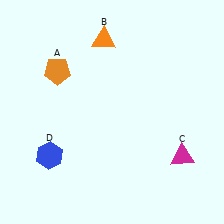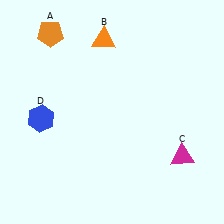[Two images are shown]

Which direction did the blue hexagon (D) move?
The blue hexagon (D) moved up.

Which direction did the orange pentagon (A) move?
The orange pentagon (A) moved up.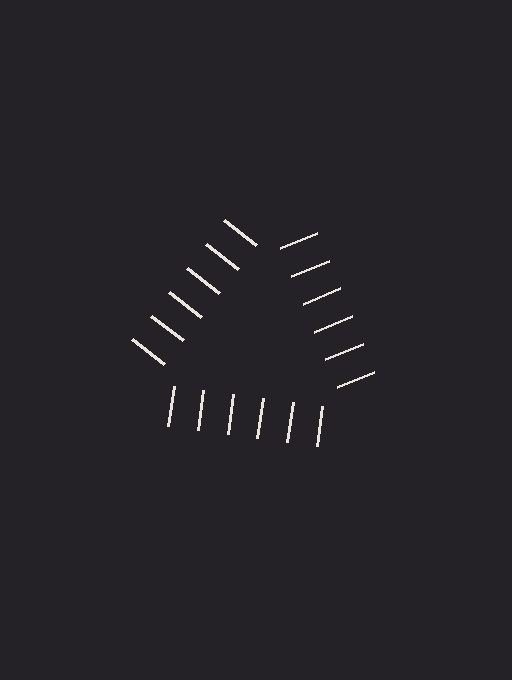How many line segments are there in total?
18 — 6 along each of the 3 edges.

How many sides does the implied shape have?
3 sides — the line-ends trace a triangle.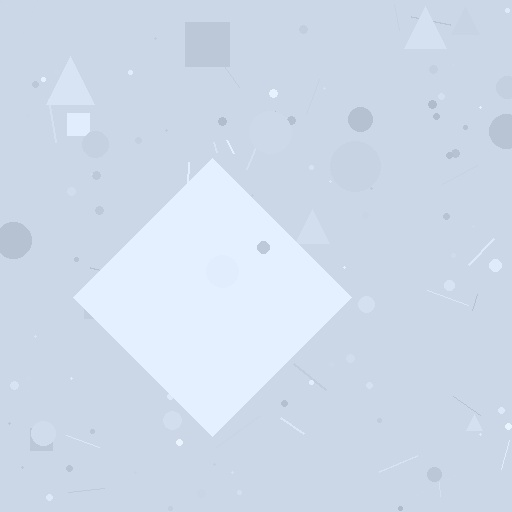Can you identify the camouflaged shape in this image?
The camouflaged shape is a diamond.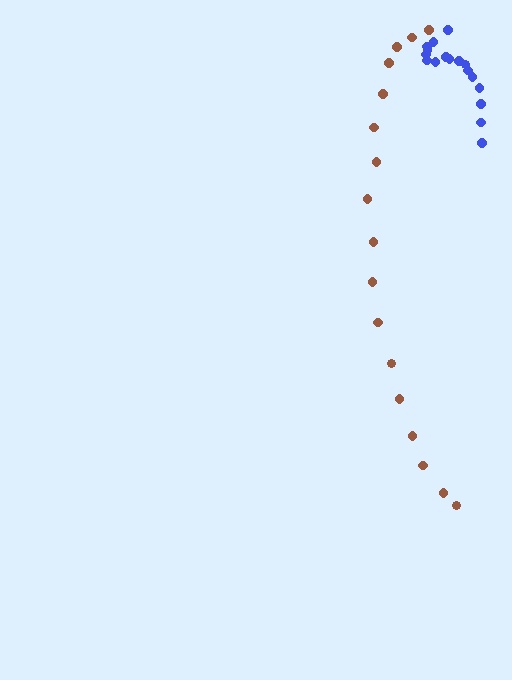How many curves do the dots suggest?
There are 2 distinct paths.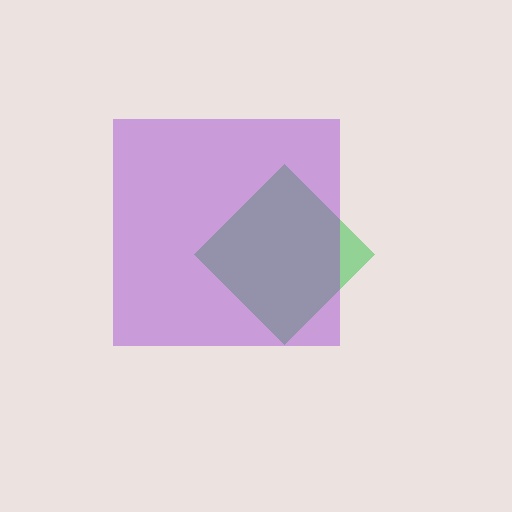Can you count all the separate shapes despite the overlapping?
Yes, there are 2 separate shapes.